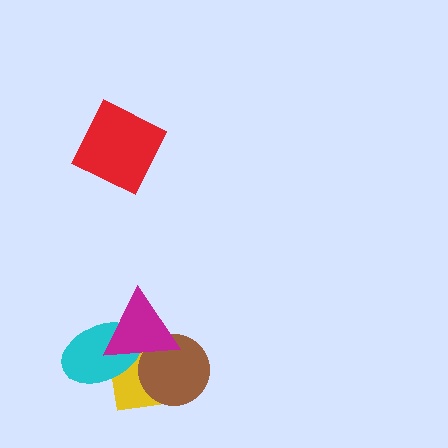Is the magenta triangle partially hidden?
No, no other shape covers it.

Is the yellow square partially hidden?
Yes, it is partially covered by another shape.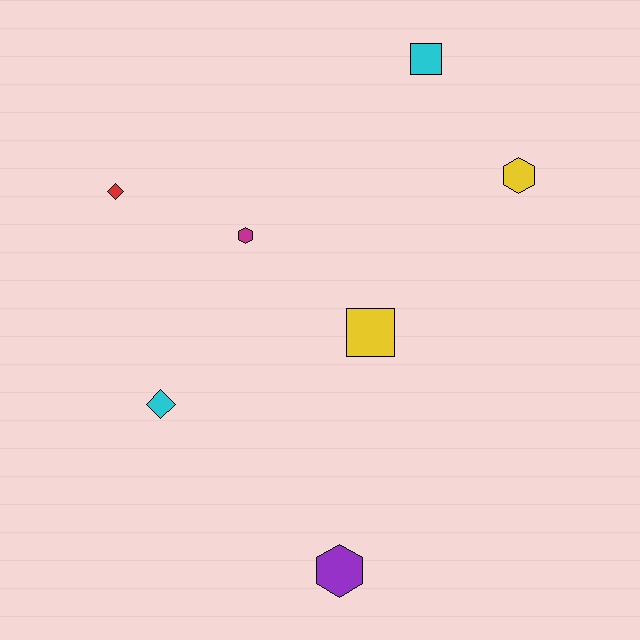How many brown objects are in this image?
There are no brown objects.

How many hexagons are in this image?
There are 3 hexagons.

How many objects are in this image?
There are 7 objects.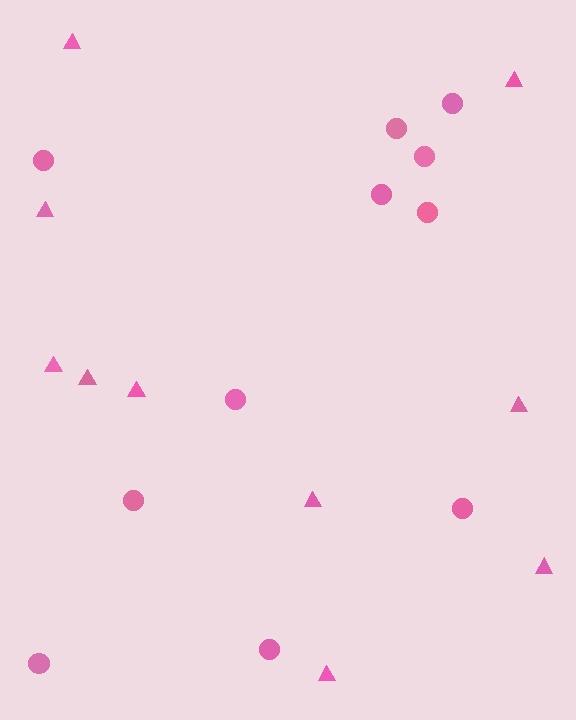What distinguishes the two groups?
There are 2 groups: one group of triangles (10) and one group of circles (11).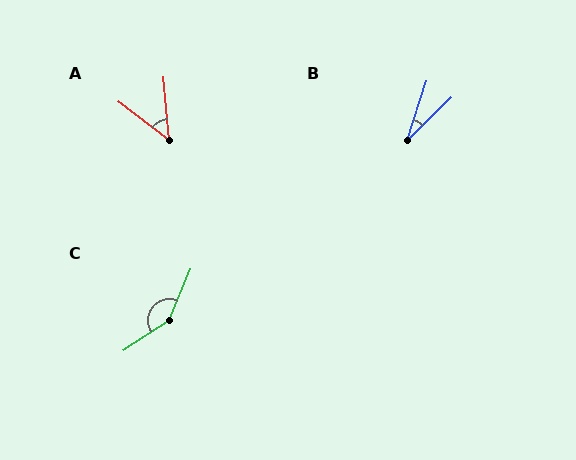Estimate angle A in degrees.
Approximately 48 degrees.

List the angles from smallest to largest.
B (27°), A (48°), C (146°).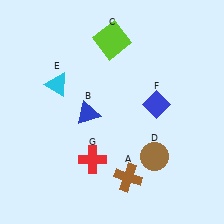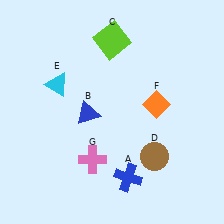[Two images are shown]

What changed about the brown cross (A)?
In Image 1, A is brown. In Image 2, it changed to blue.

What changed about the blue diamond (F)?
In Image 1, F is blue. In Image 2, it changed to orange.